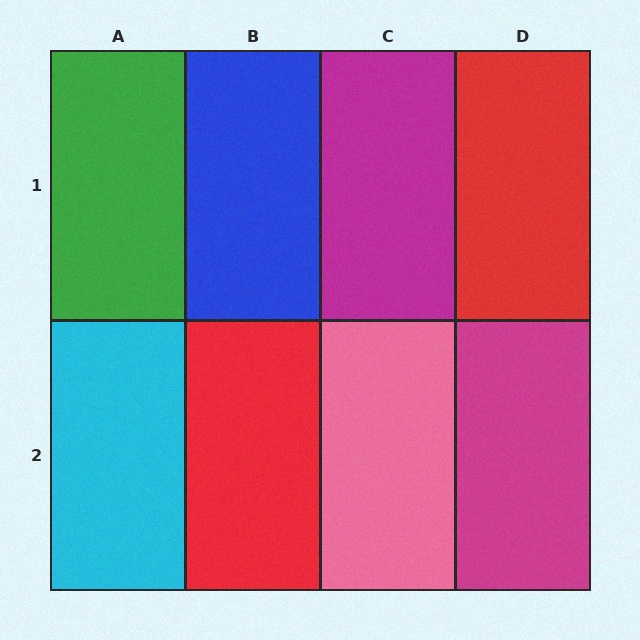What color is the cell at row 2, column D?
Magenta.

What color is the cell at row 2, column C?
Pink.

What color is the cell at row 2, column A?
Cyan.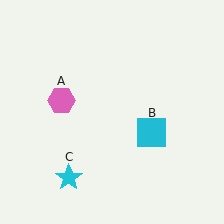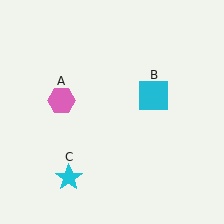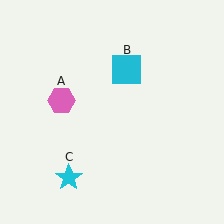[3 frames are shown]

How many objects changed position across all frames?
1 object changed position: cyan square (object B).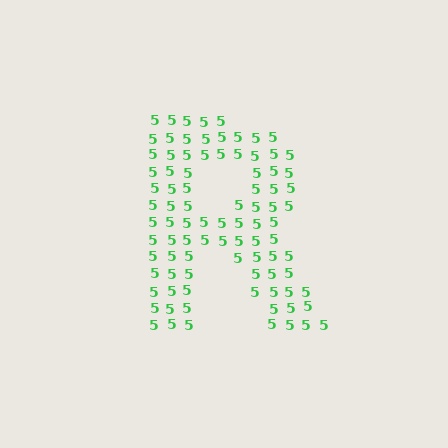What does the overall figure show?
The overall figure shows the letter R.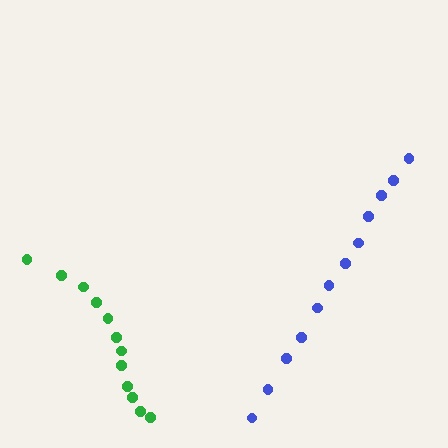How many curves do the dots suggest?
There are 2 distinct paths.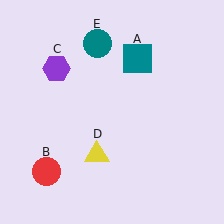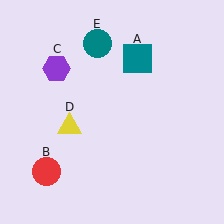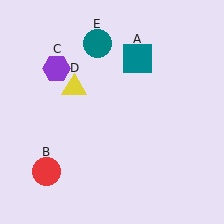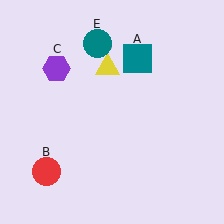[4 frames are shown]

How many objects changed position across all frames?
1 object changed position: yellow triangle (object D).